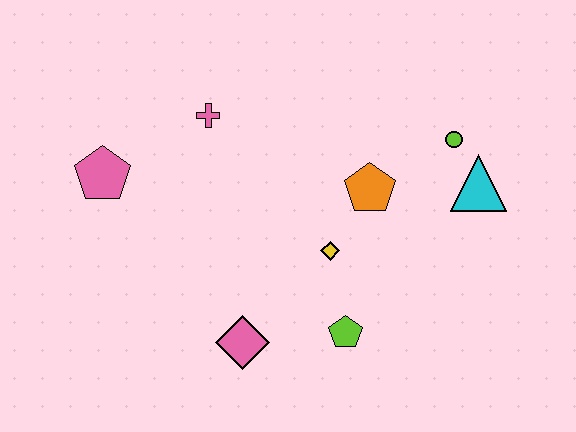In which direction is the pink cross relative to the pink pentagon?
The pink cross is to the right of the pink pentagon.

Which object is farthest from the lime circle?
The pink pentagon is farthest from the lime circle.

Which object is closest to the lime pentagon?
The yellow diamond is closest to the lime pentagon.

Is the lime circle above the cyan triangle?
Yes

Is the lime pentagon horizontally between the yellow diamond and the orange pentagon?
Yes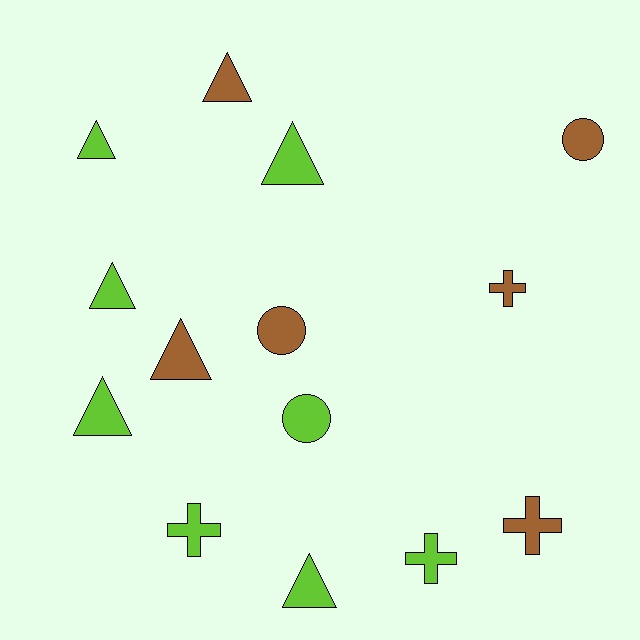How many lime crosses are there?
There are 2 lime crosses.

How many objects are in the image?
There are 14 objects.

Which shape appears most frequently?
Triangle, with 7 objects.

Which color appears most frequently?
Lime, with 8 objects.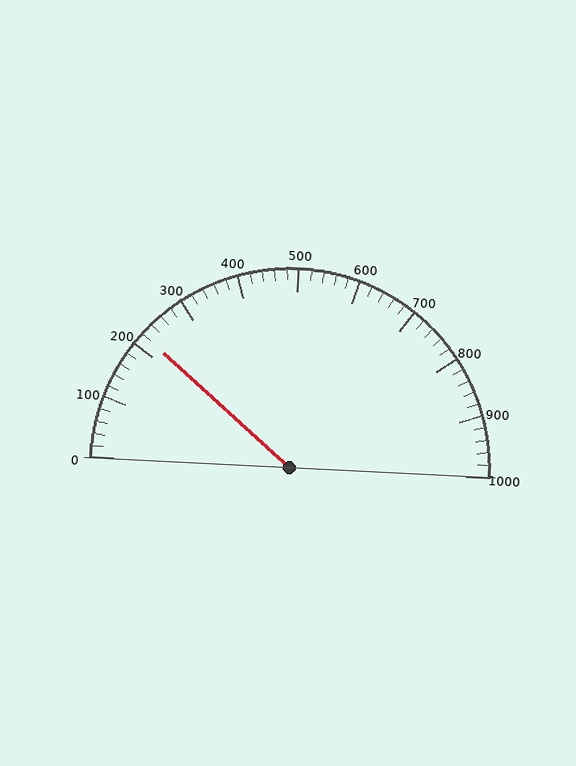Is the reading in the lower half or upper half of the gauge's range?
The reading is in the lower half of the range (0 to 1000).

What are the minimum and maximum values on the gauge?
The gauge ranges from 0 to 1000.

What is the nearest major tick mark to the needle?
The nearest major tick mark is 200.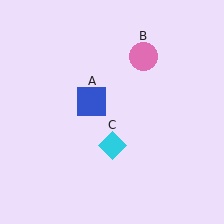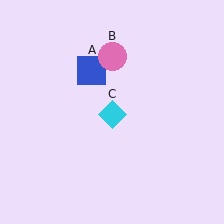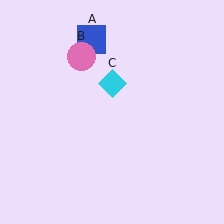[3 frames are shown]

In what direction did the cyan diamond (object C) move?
The cyan diamond (object C) moved up.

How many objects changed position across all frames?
3 objects changed position: blue square (object A), pink circle (object B), cyan diamond (object C).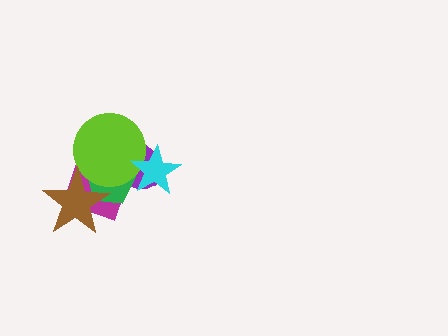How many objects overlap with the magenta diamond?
4 objects overlap with the magenta diamond.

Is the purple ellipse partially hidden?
Yes, it is partially covered by another shape.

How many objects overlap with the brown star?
3 objects overlap with the brown star.